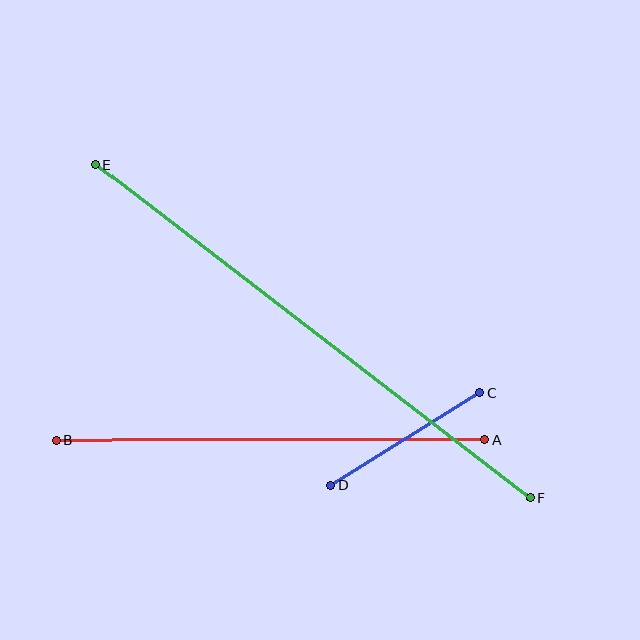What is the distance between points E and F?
The distance is approximately 549 pixels.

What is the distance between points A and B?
The distance is approximately 429 pixels.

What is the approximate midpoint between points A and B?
The midpoint is at approximately (271, 440) pixels.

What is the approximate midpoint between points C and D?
The midpoint is at approximately (406, 439) pixels.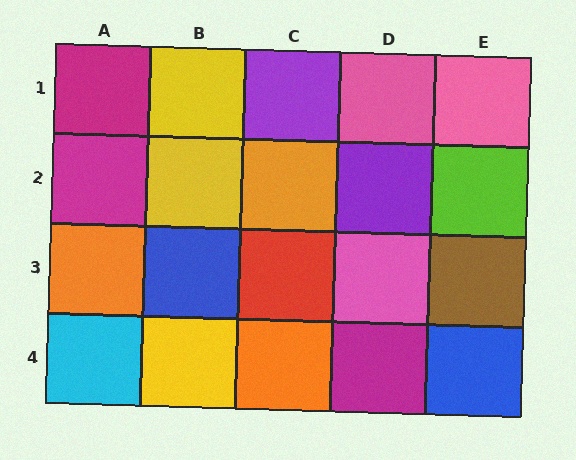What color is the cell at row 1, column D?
Pink.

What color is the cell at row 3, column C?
Red.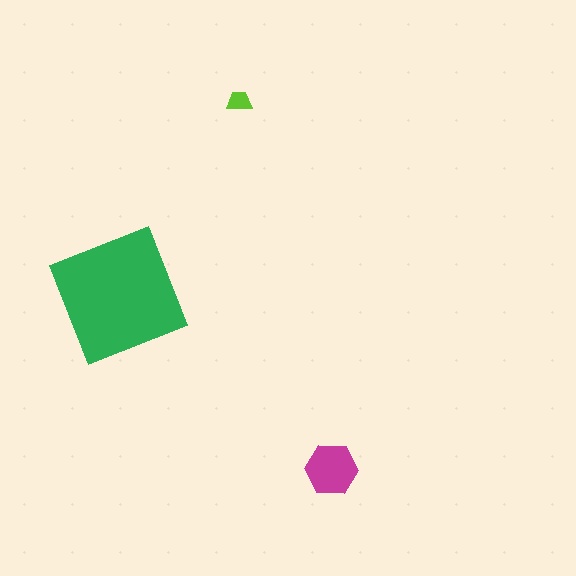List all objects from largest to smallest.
The green square, the magenta hexagon, the lime trapezoid.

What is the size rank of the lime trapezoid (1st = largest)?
3rd.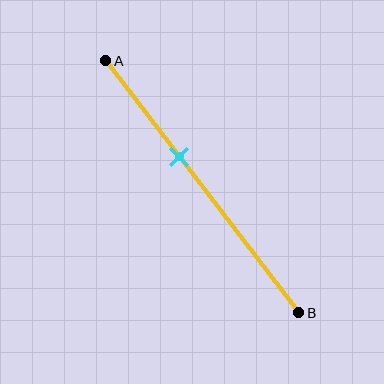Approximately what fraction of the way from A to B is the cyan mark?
The cyan mark is approximately 40% of the way from A to B.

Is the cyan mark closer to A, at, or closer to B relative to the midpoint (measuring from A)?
The cyan mark is closer to point A than the midpoint of segment AB.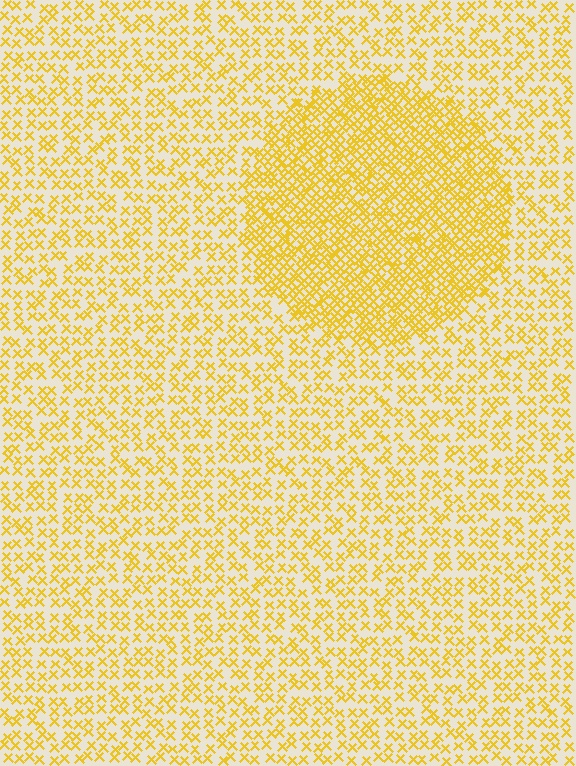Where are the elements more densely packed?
The elements are more densely packed inside the circle boundary.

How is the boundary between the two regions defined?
The boundary is defined by a change in element density (approximately 2.1x ratio). All elements are the same color, size, and shape.